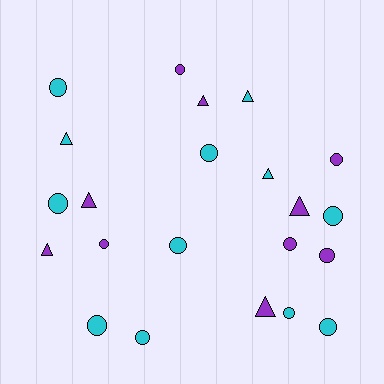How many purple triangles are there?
There are 5 purple triangles.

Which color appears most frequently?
Cyan, with 12 objects.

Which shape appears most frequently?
Circle, with 14 objects.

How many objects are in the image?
There are 22 objects.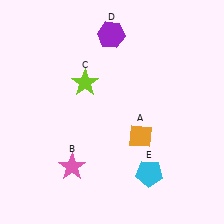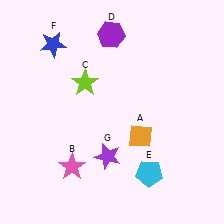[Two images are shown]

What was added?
A blue star (F), a purple star (G) were added in Image 2.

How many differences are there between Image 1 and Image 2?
There are 2 differences between the two images.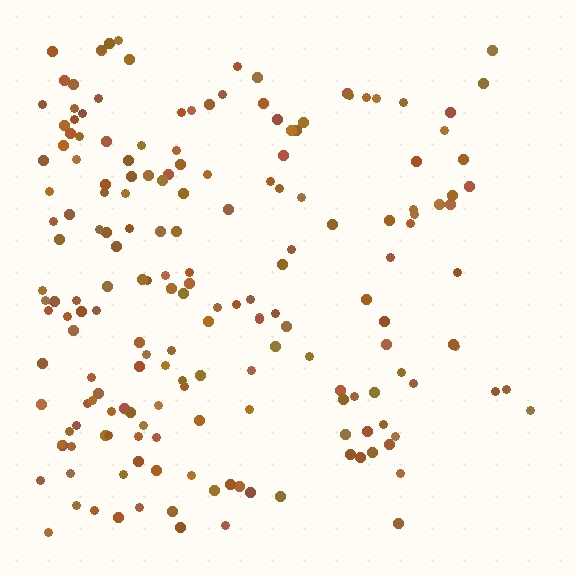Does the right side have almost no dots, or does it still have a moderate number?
Still a moderate number, just noticeably fewer than the left.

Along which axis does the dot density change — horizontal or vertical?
Horizontal.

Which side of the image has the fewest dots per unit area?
The right.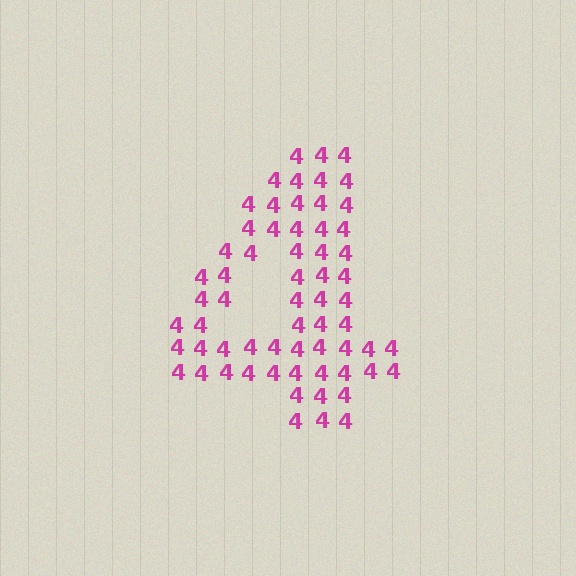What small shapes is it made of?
It is made of small digit 4's.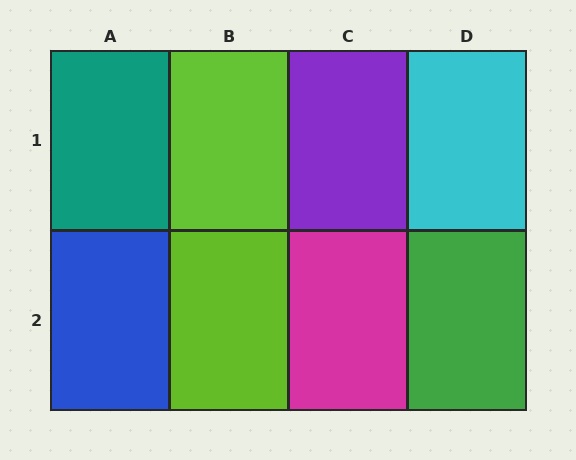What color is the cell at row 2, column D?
Green.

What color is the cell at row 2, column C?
Magenta.